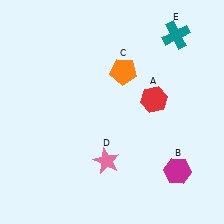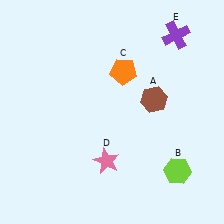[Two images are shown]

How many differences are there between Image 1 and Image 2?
There are 3 differences between the two images.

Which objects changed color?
A changed from red to brown. B changed from magenta to lime. E changed from teal to purple.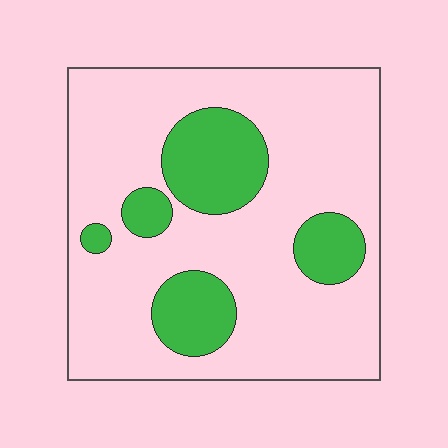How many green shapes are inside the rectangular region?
5.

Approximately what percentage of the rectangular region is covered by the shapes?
Approximately 20%.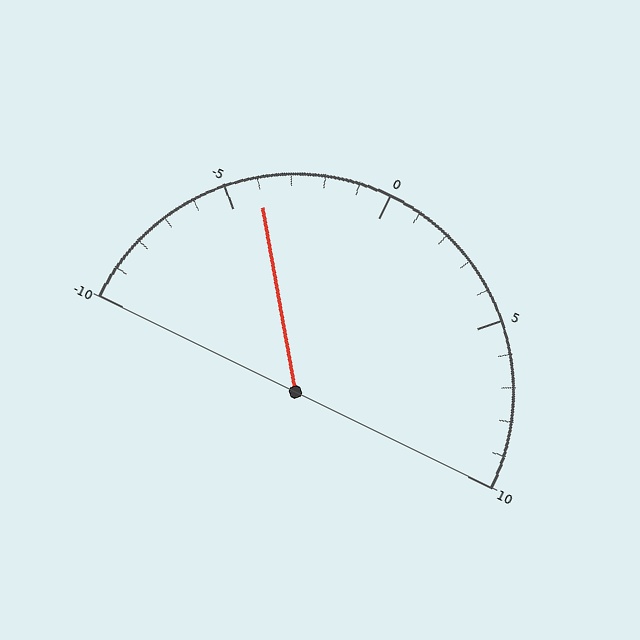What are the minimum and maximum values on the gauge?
The gauge ranges from -10 to 10.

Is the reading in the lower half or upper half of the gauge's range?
The reading is in the lower half of the range (-10 to 10).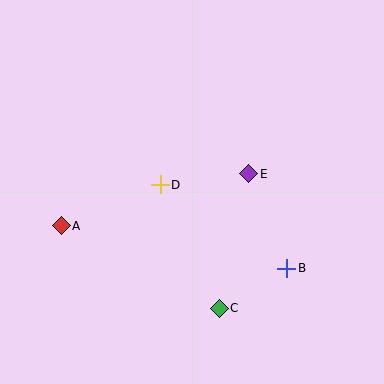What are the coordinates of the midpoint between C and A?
The midpoint between C and A is at (140, 267).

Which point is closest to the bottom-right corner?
Point B is closest to the bottom-right corner.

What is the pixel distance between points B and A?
The distance between B and A is 230 pixels.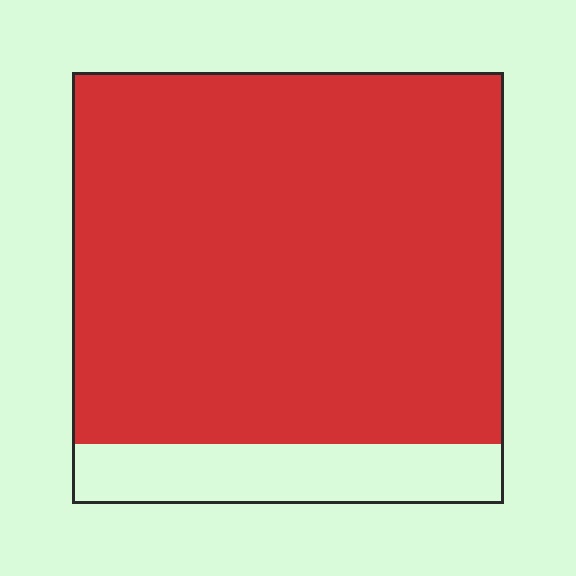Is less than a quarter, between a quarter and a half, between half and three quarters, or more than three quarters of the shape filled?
More than three quarters.